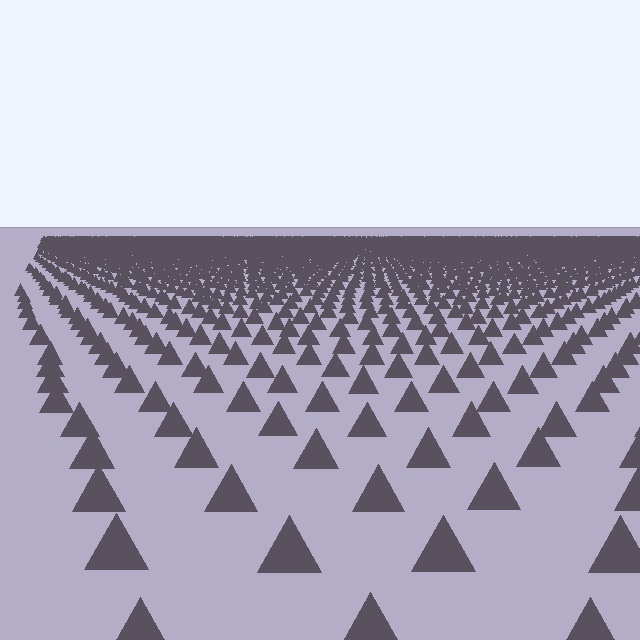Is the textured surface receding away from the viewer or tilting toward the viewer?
The surface is receding away from the viewer. Texture elements get smaller and denser toward the top.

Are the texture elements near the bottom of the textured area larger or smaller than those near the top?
Larger. Near the bottom, elements are closer to the viewer and appear at a bigger on-screen size.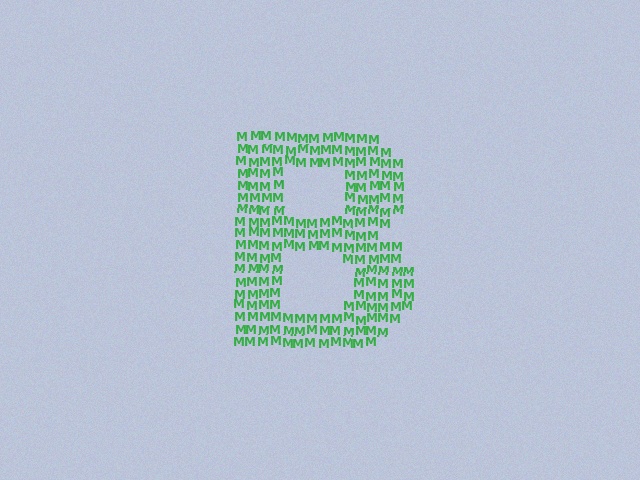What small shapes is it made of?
It is made of small letter M's.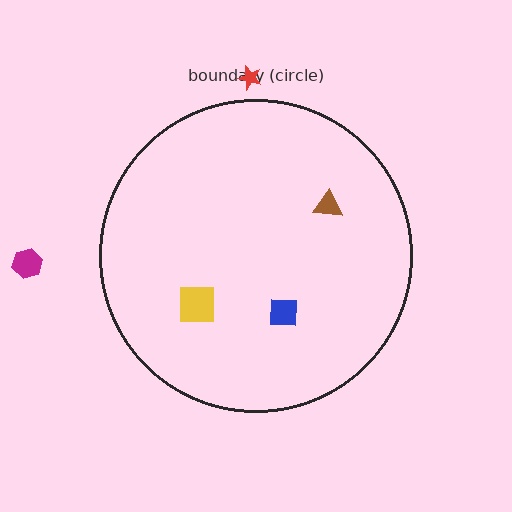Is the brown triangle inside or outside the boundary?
Inside.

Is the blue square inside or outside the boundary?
Inside.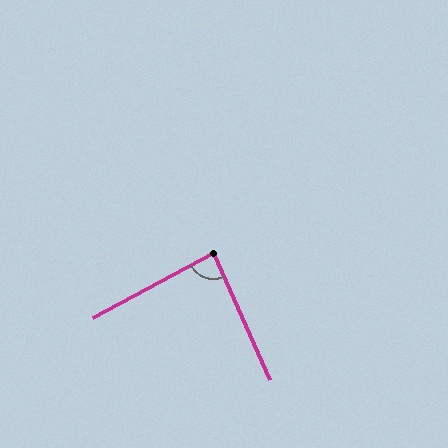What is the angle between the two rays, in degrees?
Approximately 85 degrees.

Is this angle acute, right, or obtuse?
It is approximately a right angle.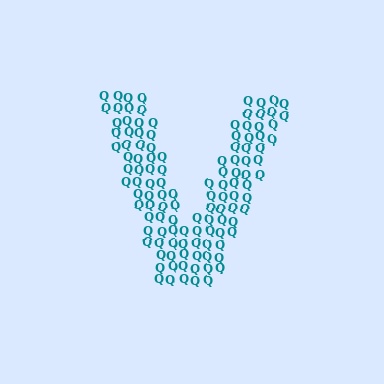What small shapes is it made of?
It is made of small letter Q's.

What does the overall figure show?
The overall figure shows the letter V.